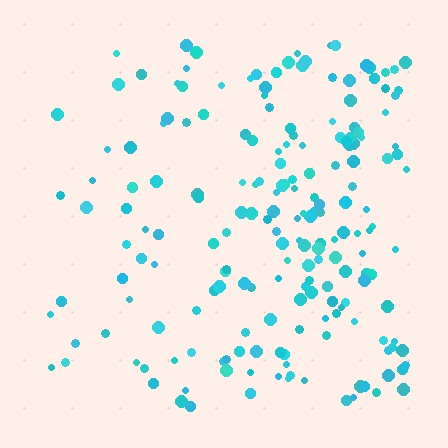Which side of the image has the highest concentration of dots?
The right.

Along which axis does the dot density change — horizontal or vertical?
Horizontal.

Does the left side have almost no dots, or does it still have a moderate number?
Still a moderate number, just noticeably fewer than the right.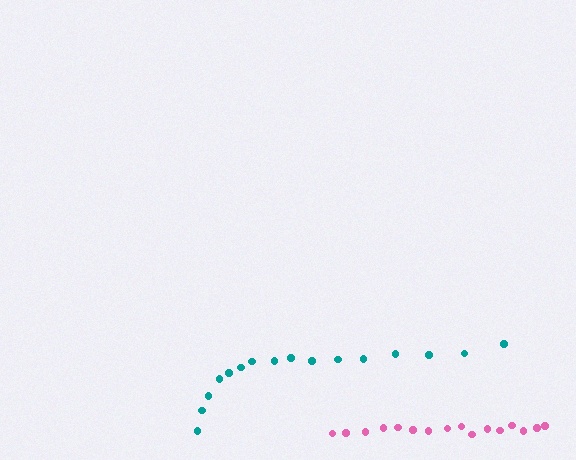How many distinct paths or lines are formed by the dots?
There are 2 distinct paths.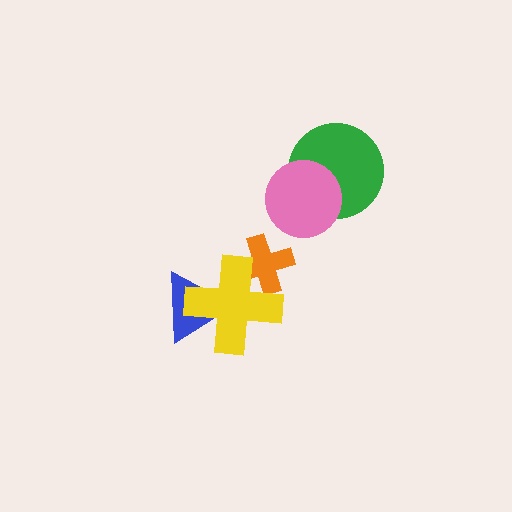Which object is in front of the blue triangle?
The yellow cross is in front of the blue triangle.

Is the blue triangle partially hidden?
Yes, it is partially covered by another shape.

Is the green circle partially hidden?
Yes, it is partially covered by another shape.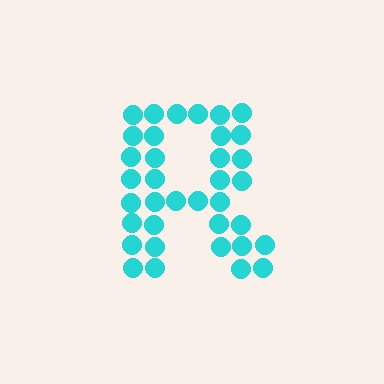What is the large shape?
The large shape is the letter R.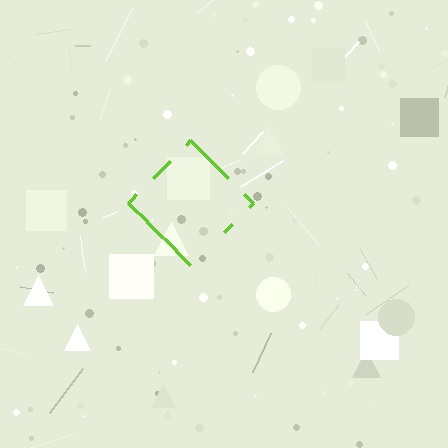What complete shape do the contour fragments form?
The contour fragments form a diamond.